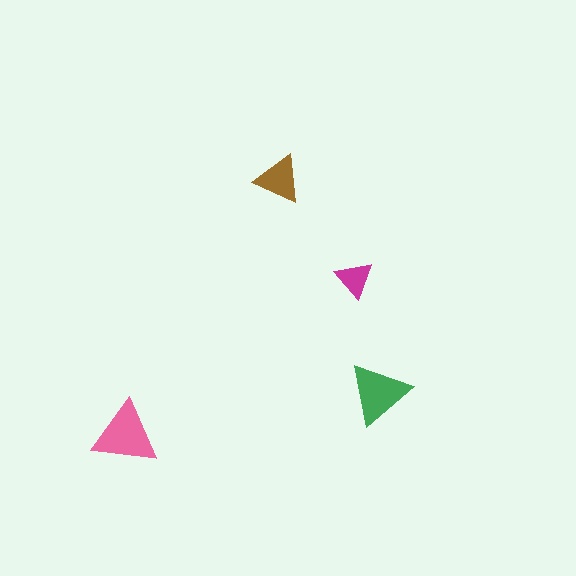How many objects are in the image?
There are 4 objects in the image.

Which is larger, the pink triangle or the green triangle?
The pink one.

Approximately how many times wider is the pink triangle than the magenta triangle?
About 1.5 times wider.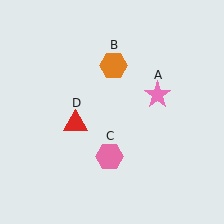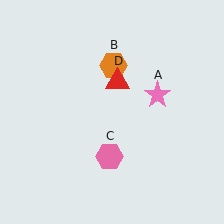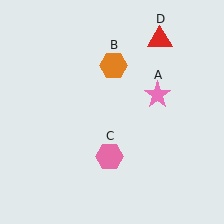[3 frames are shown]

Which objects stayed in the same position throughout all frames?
Pink star (object A) and orange hexagon (object B) and pink hexagon (object C) remained stationary.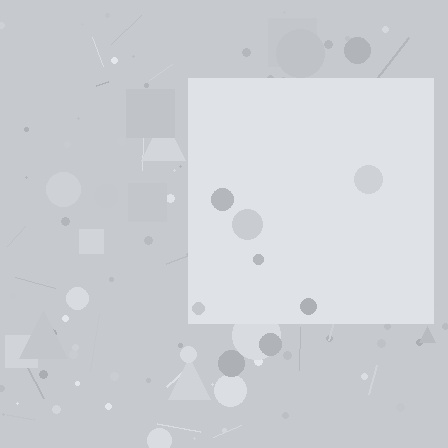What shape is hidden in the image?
A square is hidden in the image.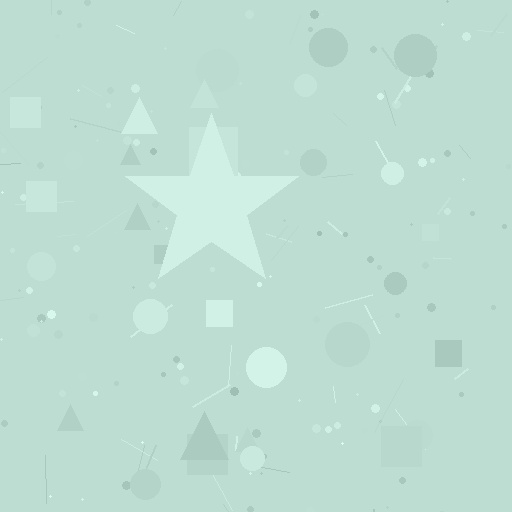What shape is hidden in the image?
A star is hidden in the image.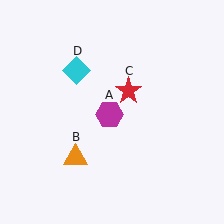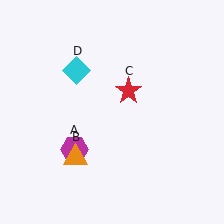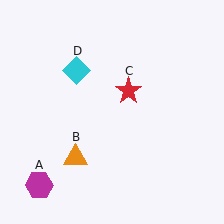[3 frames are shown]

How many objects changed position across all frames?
1 object changed position: magenta hexagon (object A).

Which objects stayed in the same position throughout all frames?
Orange triangle (object B) and red star (object C) and cyan diamond (object D) remained stationary.